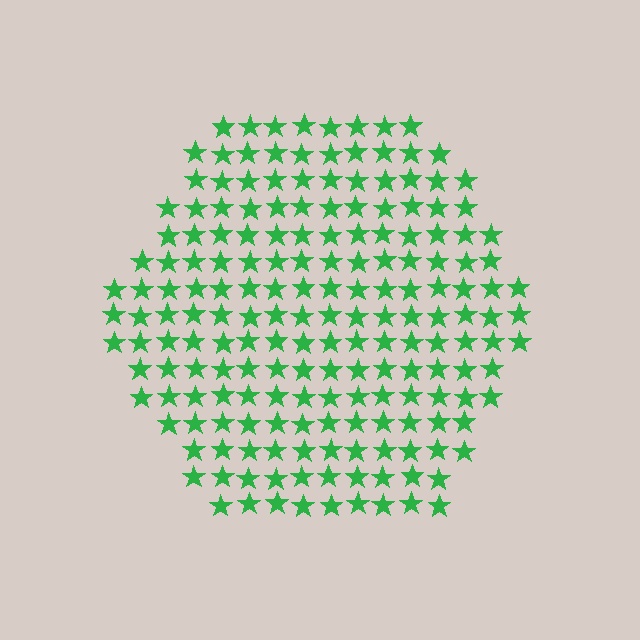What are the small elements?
The small elements are stars.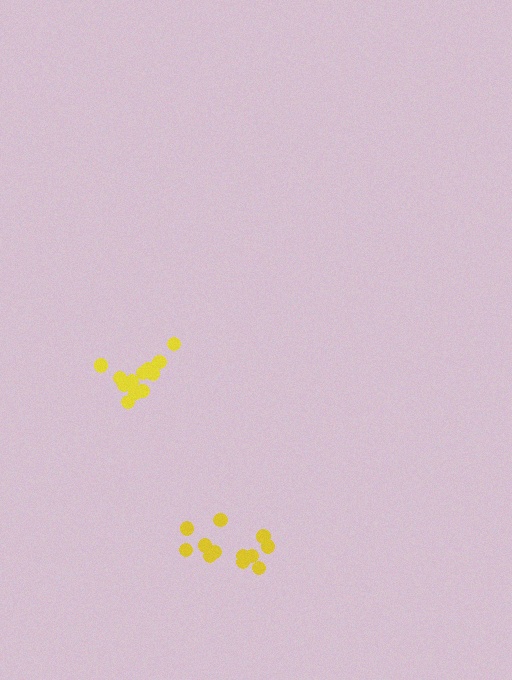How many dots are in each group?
Group 1: 12 dots, Group 2: 12 dots (24 total).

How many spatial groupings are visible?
There are 2 spatial groupings.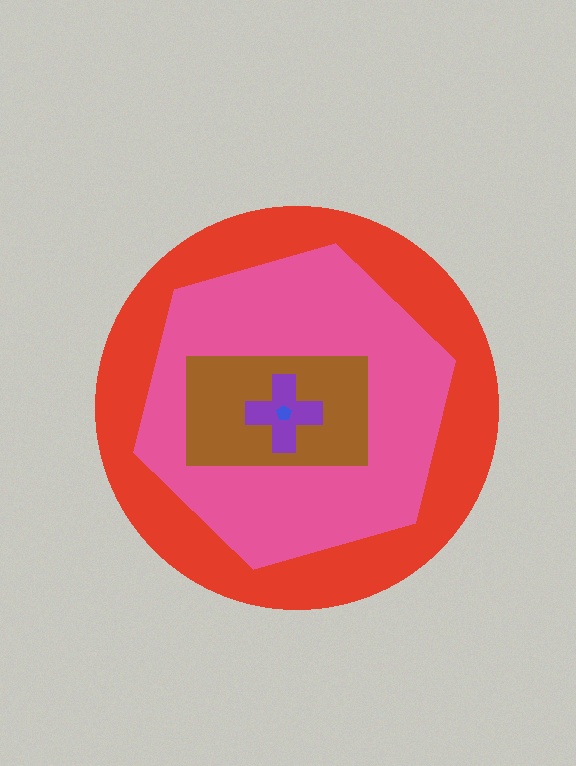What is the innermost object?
The blue pentagon.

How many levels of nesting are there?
5.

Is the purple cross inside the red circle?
Yes.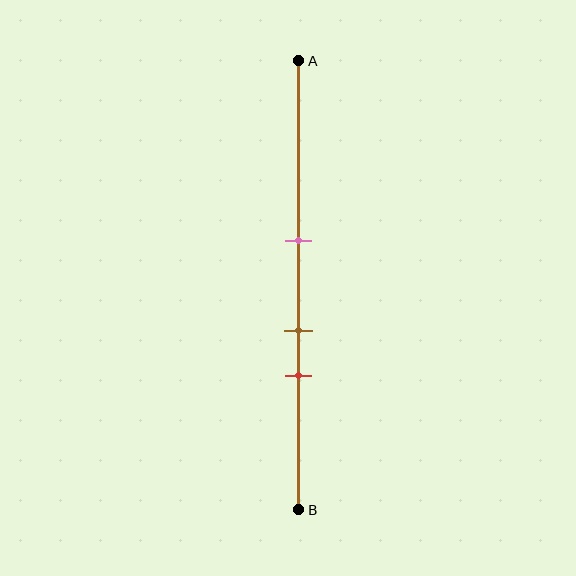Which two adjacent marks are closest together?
The brown and red marks are the closest adjacent pair.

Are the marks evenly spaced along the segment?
Yes, the marks are approximately evenly spaced.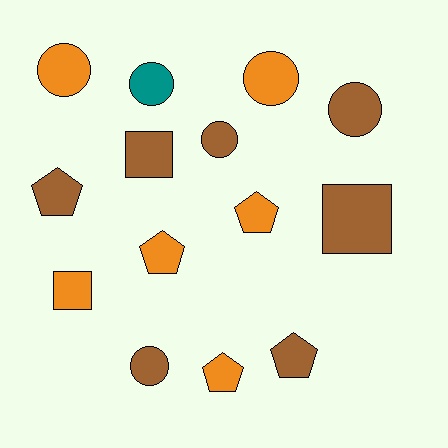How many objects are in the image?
There are 14 objects.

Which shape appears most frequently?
Circle, with 6 objects.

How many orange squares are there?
There is 1 orange square.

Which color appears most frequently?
Brown, with 7 objects.